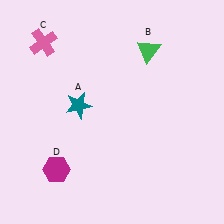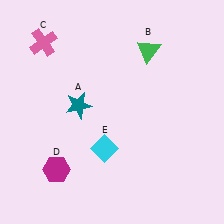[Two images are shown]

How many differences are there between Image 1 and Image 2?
There is 1 difference between the two images.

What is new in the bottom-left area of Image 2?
A cyan diamond (E) was added in the bottom-left area of Image 2.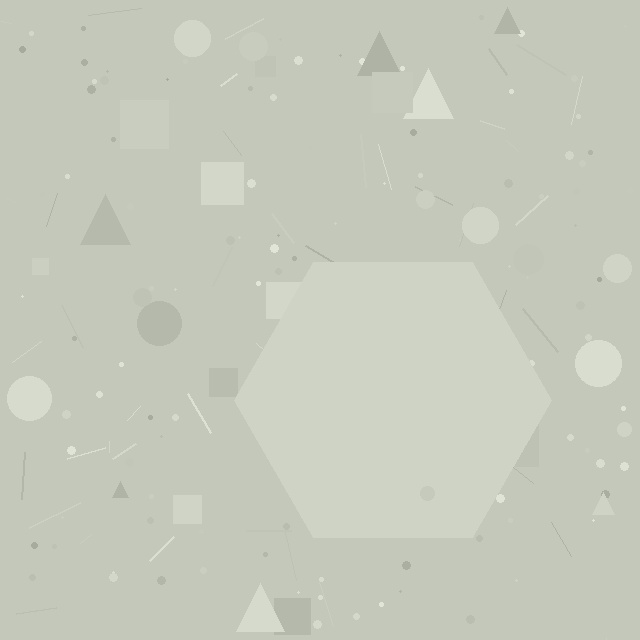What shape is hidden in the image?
A hexagon is hidden in the image.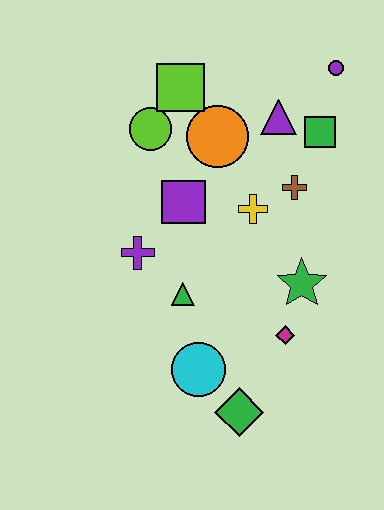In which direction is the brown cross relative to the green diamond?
The brown cross is above the green diamond.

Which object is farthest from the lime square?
The green diamond is farthest from the lime square.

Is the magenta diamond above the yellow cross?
No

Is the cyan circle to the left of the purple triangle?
Yes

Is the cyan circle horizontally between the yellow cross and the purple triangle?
No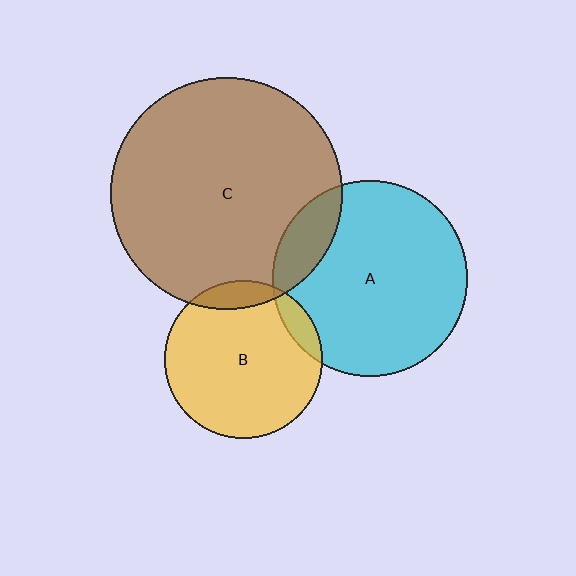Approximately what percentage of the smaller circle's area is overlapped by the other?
Approximately 10%.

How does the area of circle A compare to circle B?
Approximately 1.5 times.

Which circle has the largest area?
Circle C (brown).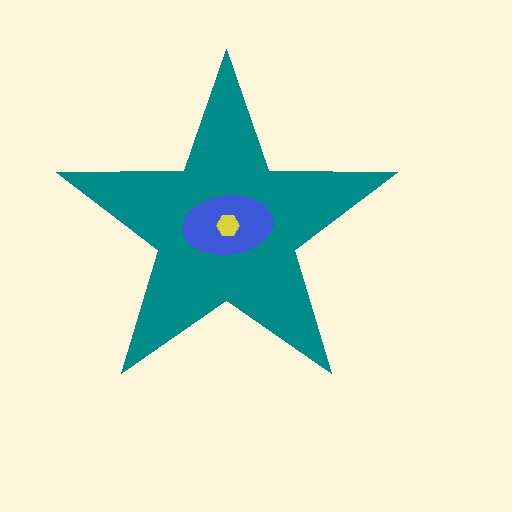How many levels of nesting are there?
3.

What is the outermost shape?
The teal star.